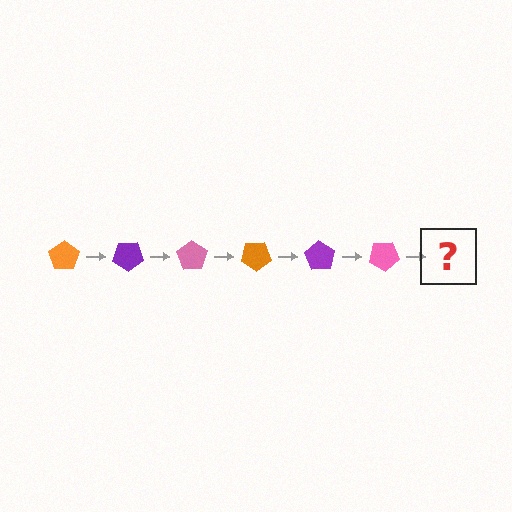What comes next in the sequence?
The next element should be an orange pentagon, rotated 210 degrees from the start.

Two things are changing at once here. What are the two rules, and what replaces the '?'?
The two rules are that it rotates 35 degrees each step and the color cycles through orange, purple, and pink. The '?' should be an orange pentagon, rotated 210 degrees from the start.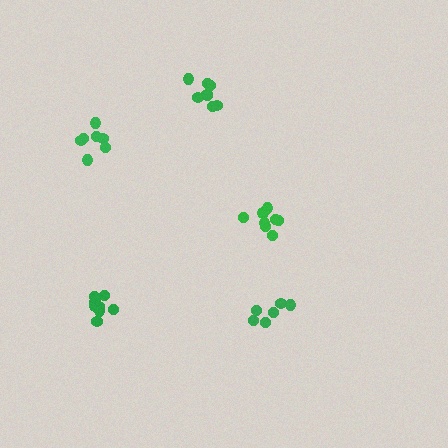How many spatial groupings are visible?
There are 5 spatial groupings.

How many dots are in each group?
Group 1: 9 dots, Group 2: 8 dots, Group 3: 6 dots, Group 4: 7 dots, Group 5: 8 dots (38 total).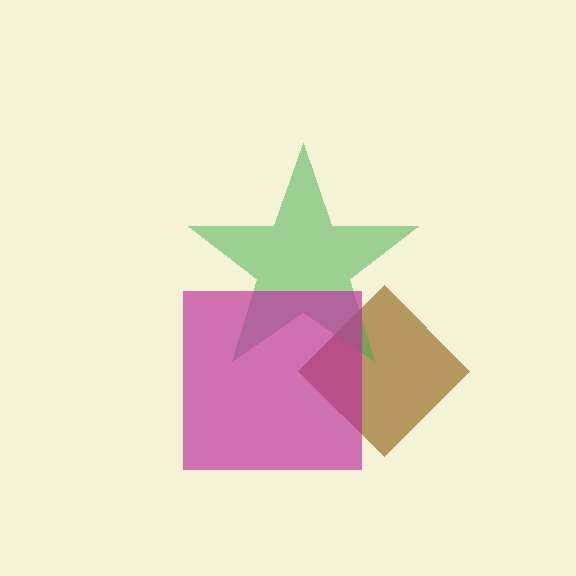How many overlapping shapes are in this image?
There are 3 overlapping shapes in the image.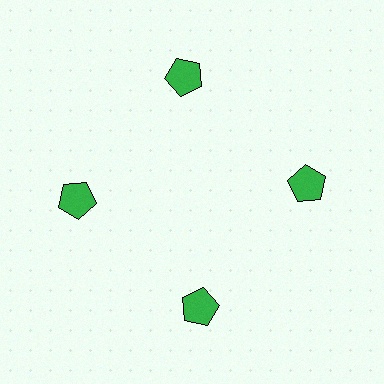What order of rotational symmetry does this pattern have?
This pattern has 4-fold rotational symmetry.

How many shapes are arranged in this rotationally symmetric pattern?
There are 4 shapes, arranged in 4 groups of 1.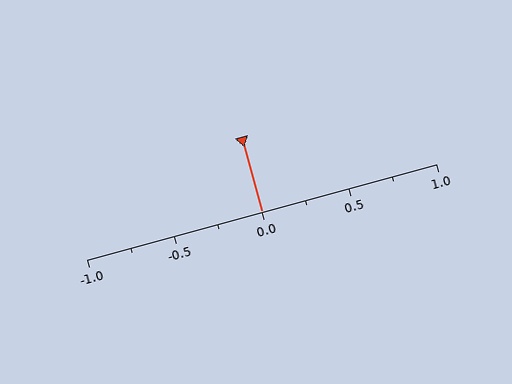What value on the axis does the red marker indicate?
The marker indicates approximately 0.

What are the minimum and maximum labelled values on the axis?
The axis runs from -1.0 to 1.0.